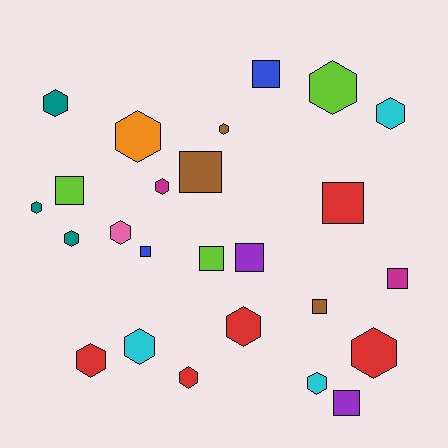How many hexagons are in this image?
There are 15 hexagons.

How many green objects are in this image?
There are no green objects.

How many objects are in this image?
There are 25 objects.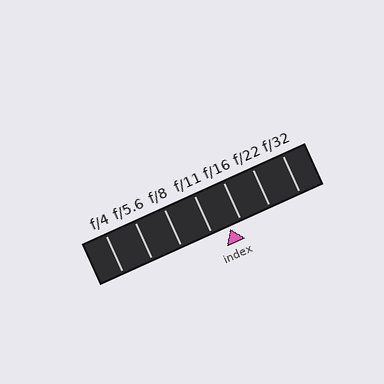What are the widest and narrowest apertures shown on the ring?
The widest aperture shown is f/4 and the narrowest is f/32.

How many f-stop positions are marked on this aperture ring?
There are 7 f-stop positions marked.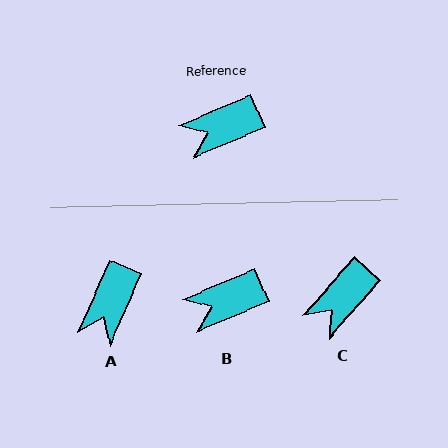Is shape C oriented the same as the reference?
No, it is off by about 26 degrees.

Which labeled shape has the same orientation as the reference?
B.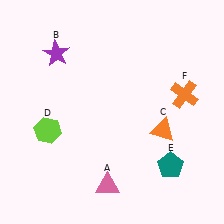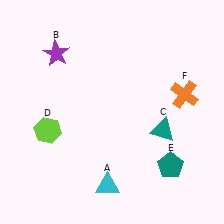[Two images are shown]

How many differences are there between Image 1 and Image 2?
There are 2 differences between the two images.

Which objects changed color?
A changed from pink to cyan. C changed from orange to teal.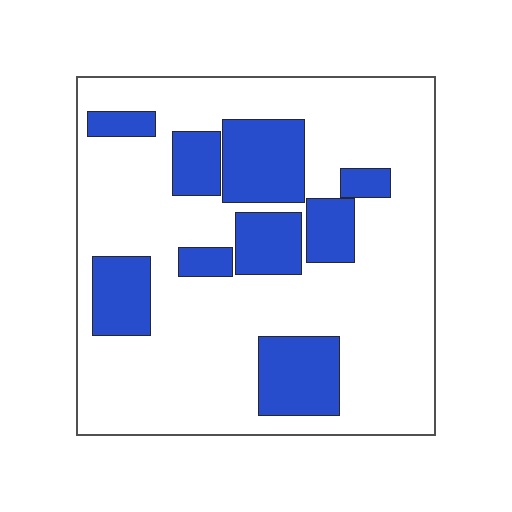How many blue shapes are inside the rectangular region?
9.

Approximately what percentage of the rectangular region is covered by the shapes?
Approximately 25%.